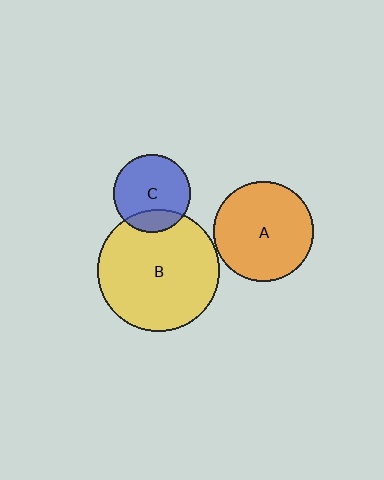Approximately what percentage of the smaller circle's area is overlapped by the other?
Approximately 20%.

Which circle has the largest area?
Circle B (yellow).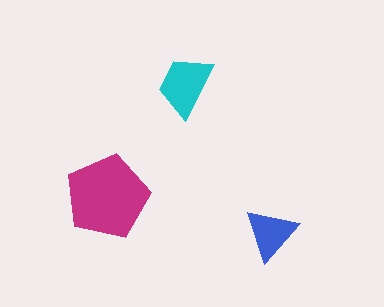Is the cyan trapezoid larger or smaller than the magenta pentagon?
Smaller.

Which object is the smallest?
The blue triangle.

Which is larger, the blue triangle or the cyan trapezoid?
The cyan trapezoid.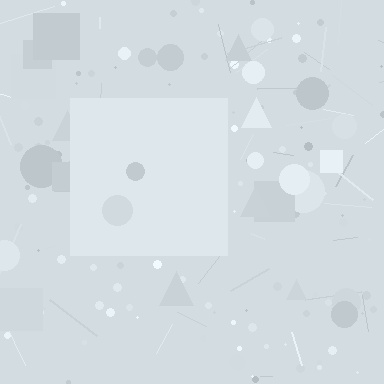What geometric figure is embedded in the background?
A square is embedded in the background.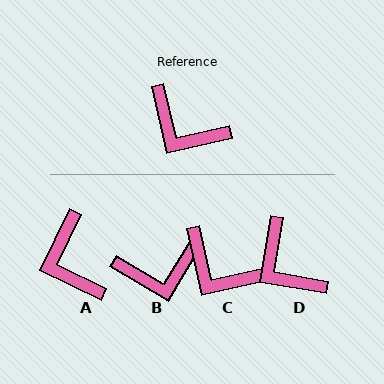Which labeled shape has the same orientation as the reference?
C.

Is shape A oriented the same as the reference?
No, it is off by about 39 degrees.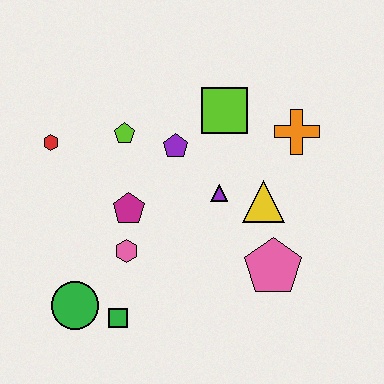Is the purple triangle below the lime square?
Yes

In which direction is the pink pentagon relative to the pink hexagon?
The pink pentagon is to the right of the pink hexagon.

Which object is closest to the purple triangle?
The yellow triangle is closest to the purple triangle.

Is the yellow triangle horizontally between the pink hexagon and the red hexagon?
No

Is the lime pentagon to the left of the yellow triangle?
Yes